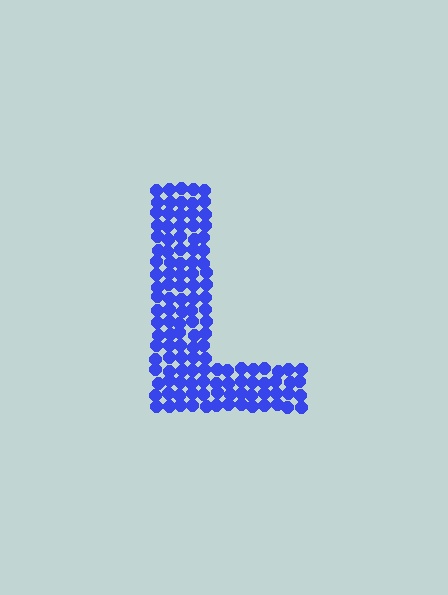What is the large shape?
The large shape is the letter L.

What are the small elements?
The small elements are circles.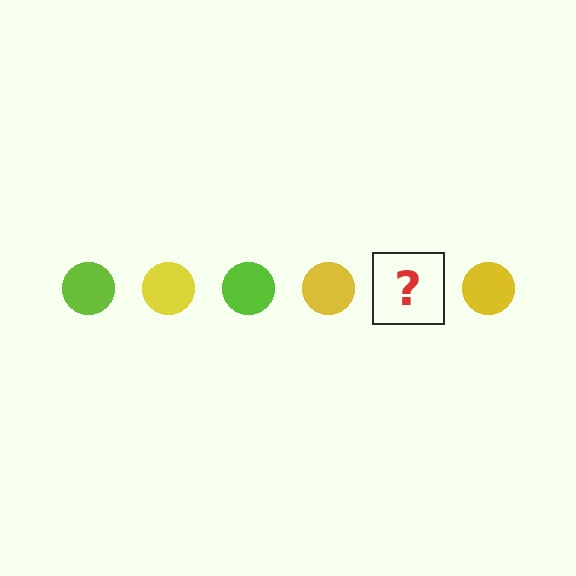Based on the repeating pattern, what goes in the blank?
The blank should be a lime circle.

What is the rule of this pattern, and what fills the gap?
The rule is that the pattern cycles through lime, yellow circles. The gap should be filled with a lime circle.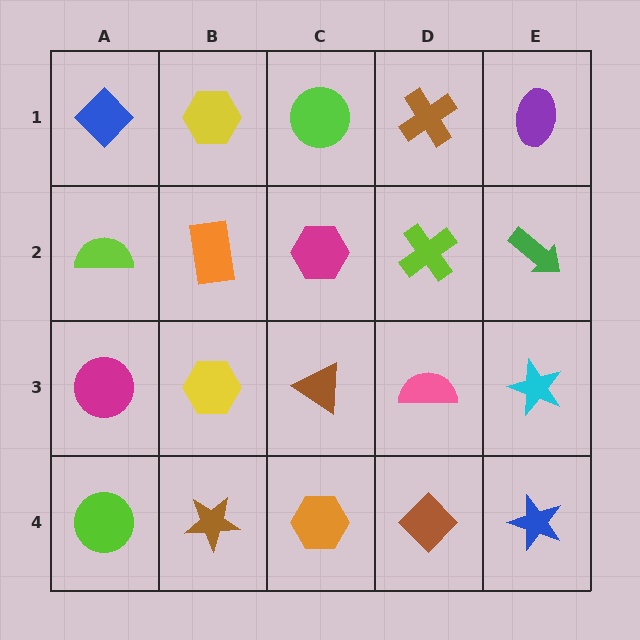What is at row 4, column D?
A brown diamond.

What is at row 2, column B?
An orange rectangle.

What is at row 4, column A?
A lime circle.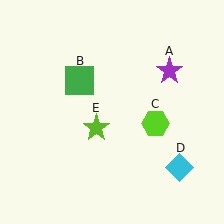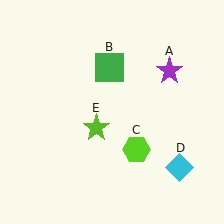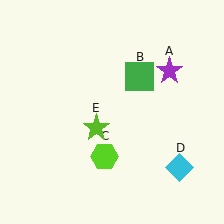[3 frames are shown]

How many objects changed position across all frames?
2 objects changed position: green square (object B), lime hexagon (object C).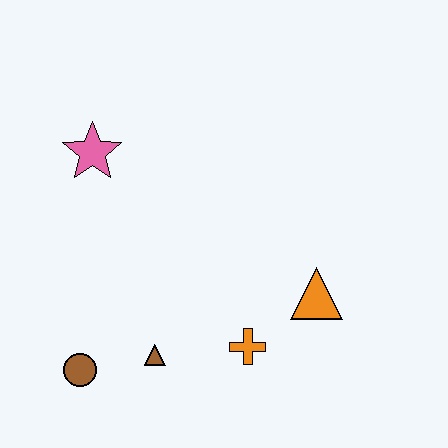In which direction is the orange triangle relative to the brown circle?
The orange triangle is to the right of the brown circle.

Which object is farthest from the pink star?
The orange triangle is farthest from the pink star.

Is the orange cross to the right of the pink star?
Yes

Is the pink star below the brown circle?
No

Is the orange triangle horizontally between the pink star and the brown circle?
No